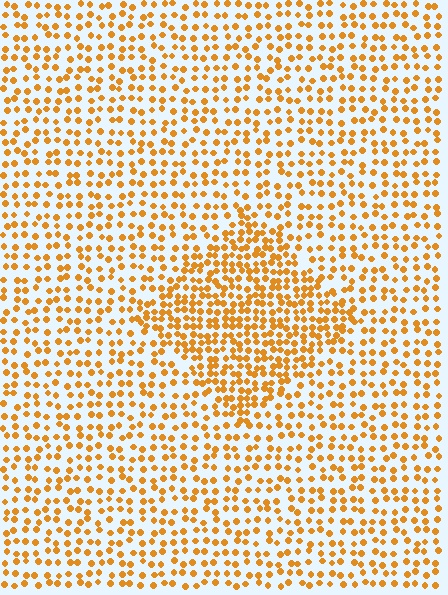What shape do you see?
I see a diamond.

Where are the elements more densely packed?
The elements are more densely packed inside the diamond boundary.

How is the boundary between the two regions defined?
The boundary is defined by a change in element density (approximately 1.8x ratio). All elements are the same color, size, and shape.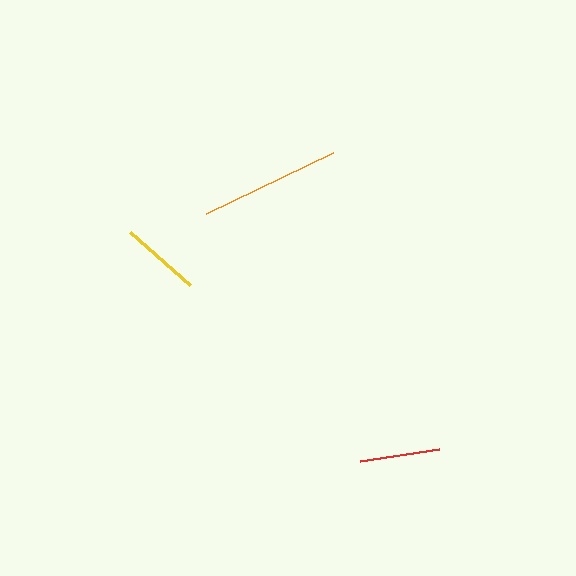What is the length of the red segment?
The red segment is approximately 79 pixels long.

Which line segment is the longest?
The orange line is the longest at approximately 141 pixels.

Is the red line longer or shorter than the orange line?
The orange line is longer than the red line.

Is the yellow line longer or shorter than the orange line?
The orange line is longer than the yellow line.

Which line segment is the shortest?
The red line is the shortest at approximately 79 pixels.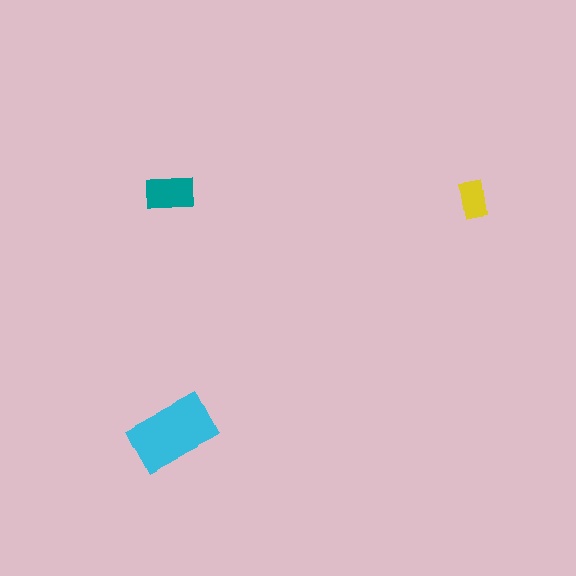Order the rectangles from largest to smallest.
the cyan one, the teal one, the yellow one.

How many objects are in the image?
There are 3 objects in the image.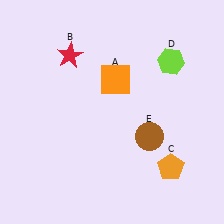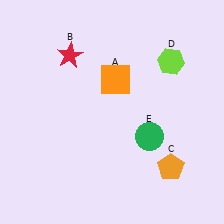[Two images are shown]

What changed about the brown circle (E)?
In Image 1, E is brown. In Image 2, it changed to green.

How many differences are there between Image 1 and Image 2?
There is 1 difference between the two images.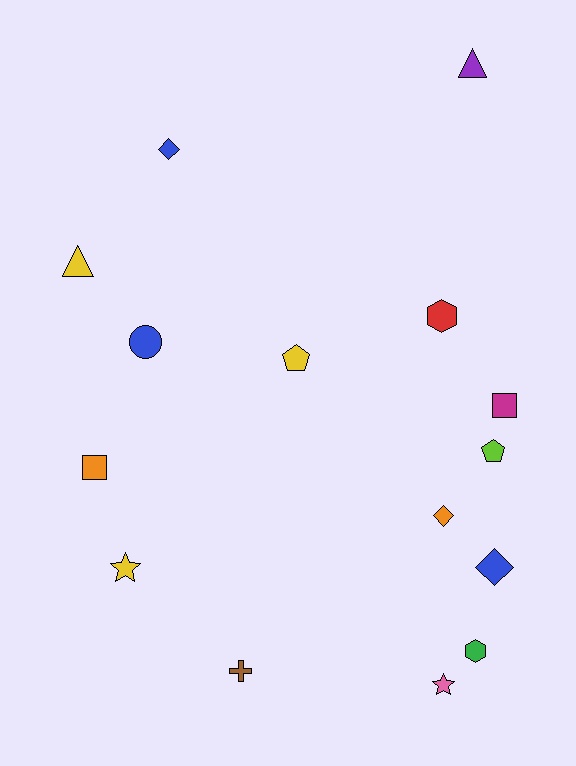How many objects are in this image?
There are 15 objects.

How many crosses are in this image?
There is 1 cross.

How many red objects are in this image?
There is 1 red object.